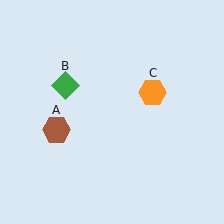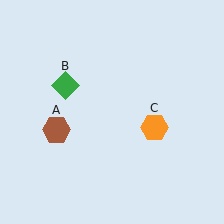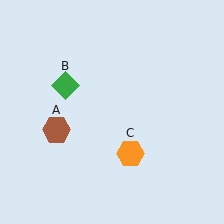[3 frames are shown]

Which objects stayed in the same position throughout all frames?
Brown hexagon (object A) and green diamond (object B) remained stationary.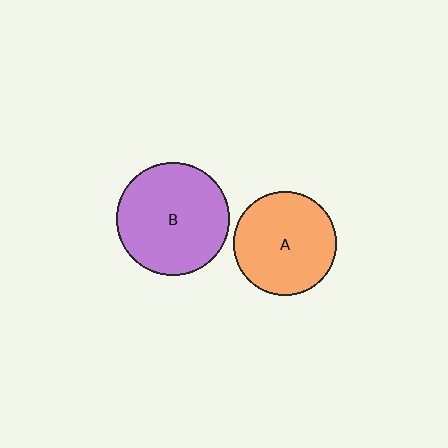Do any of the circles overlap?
No, none of the circles overlap.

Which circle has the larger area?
Circle B (purple).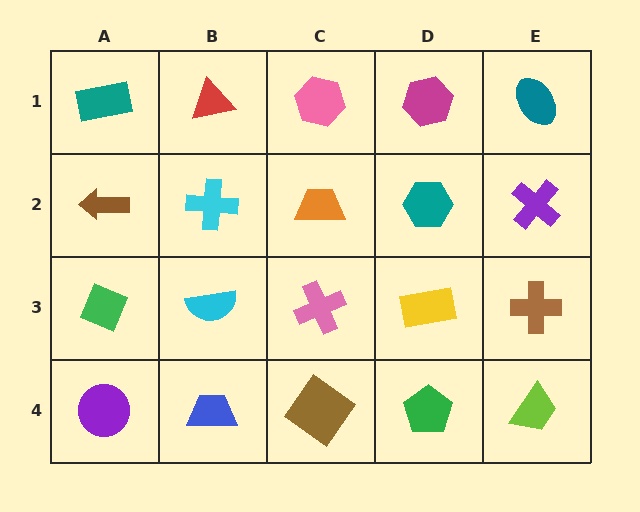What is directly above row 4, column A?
A green diamond.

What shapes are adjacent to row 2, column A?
A teal rectangle (row 1, column A), a green diamond (row 3, column A), a cyan cross (row 2, column B).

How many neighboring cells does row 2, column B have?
4.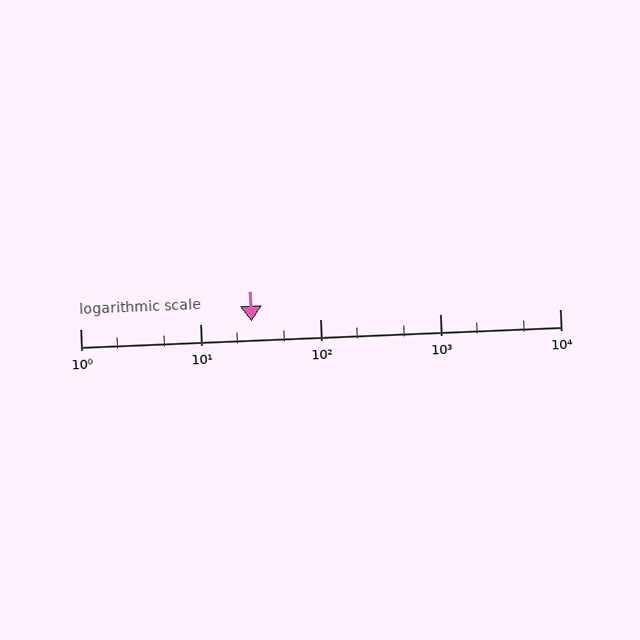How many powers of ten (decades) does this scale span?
The scale spans 4 decades, from 1 to 10000.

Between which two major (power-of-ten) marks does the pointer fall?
The pointer is between 10 and 100.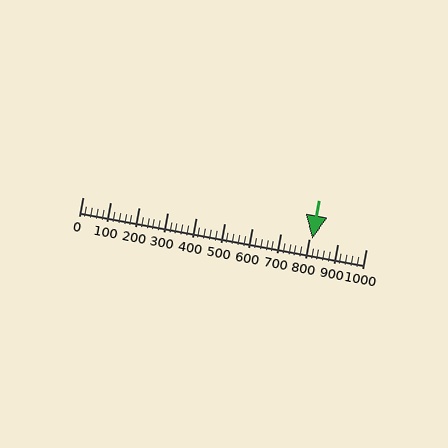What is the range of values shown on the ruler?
The ruler shows values from 0 to 1000.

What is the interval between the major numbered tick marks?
The major tick marks are spaced 100 units apart.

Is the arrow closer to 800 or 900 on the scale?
The arrow is closer to 800.